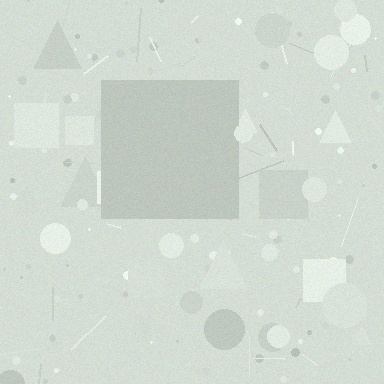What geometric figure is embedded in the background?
A square is embedded in the background.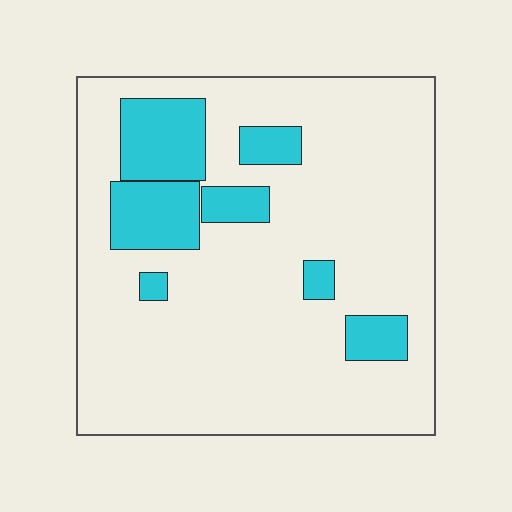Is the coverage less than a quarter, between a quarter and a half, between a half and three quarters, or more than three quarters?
Less than a quarter.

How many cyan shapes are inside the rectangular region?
7.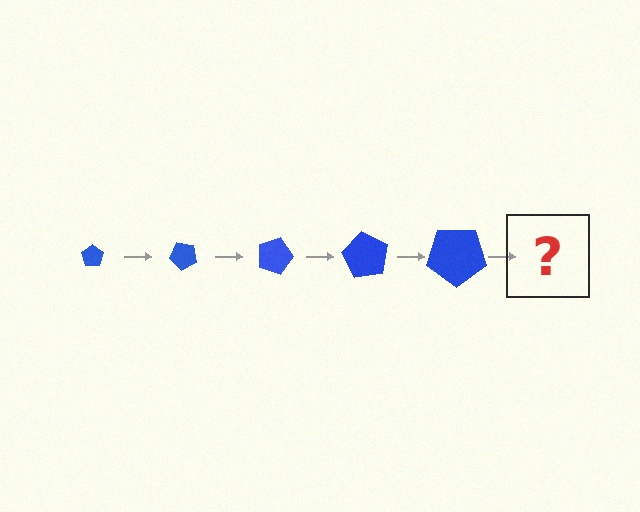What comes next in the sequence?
The next element should be a pentagon, larger than the previous one and rotated 225 degrees from the start.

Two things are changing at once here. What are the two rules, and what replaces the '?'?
The two rules are that the pentagon grows larger each step and it rotates 45 degrees each step. The '?' should be a pentagon, larger than the previous one and rotated 225 degrees from the start.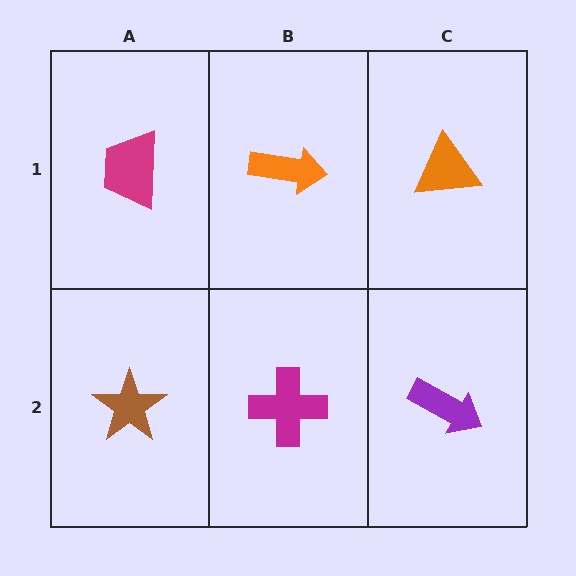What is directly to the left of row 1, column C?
An orange arrow.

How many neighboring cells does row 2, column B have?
3.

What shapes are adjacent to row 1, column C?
A purple arrow (row 2, column C), an orange arrow (row 1, column B).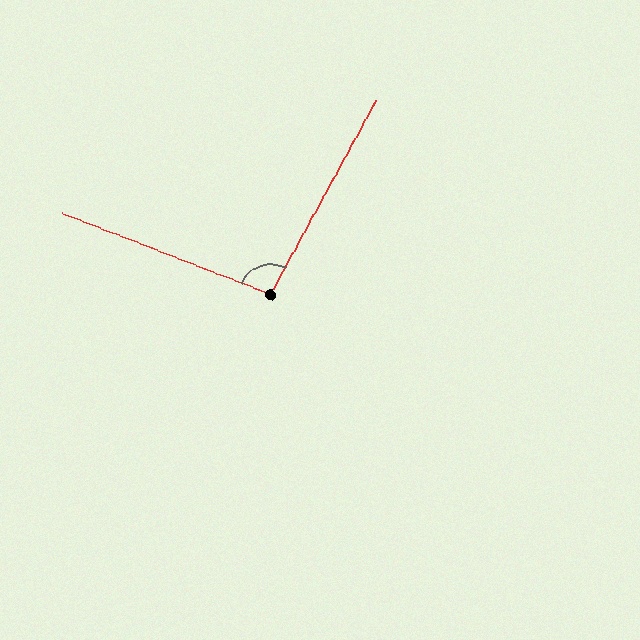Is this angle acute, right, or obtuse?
It is obtuse.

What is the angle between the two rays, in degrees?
Approximately 97 degrees.